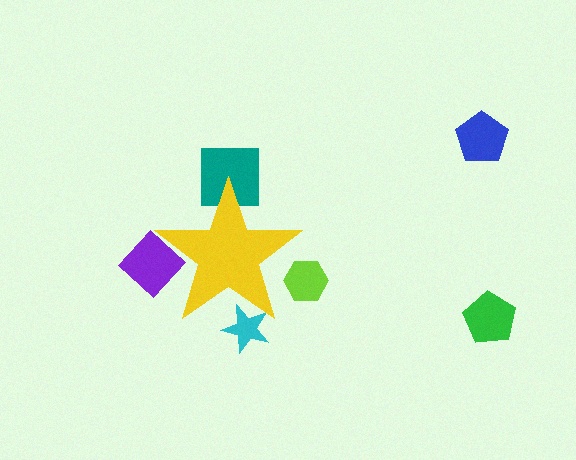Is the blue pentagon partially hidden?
No, the blue pentagon is fully visible.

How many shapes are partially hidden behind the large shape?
4 shapes are partially hidden.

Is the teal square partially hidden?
Yes, the teal square is partially hidden behind the yellow star.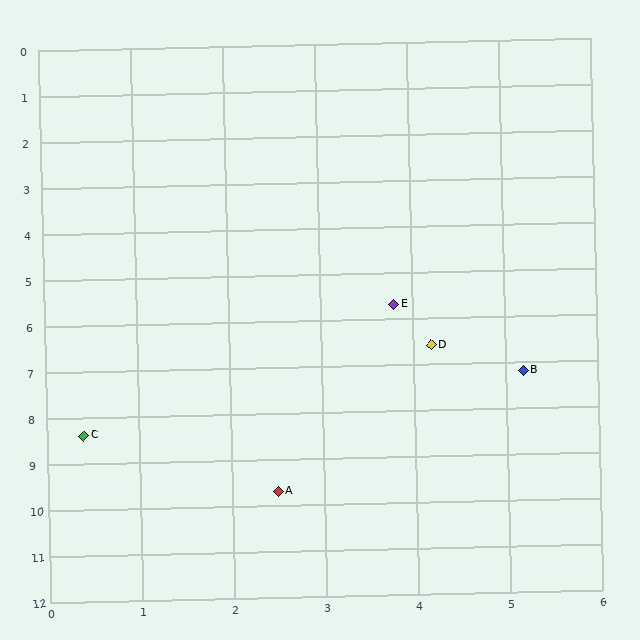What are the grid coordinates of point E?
Point E is at approximately (3.8, 5.7).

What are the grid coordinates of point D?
Point D is at approximately (4.2, 6.6).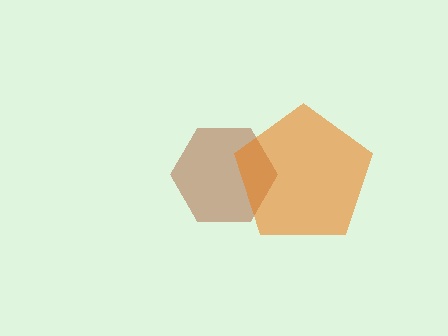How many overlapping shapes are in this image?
There are 2 overlapping shapes in the image.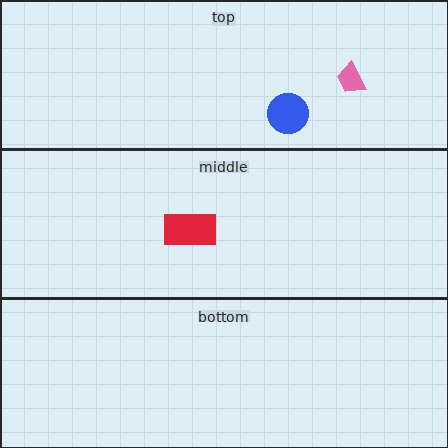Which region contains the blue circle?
The top region.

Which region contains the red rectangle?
The middle region.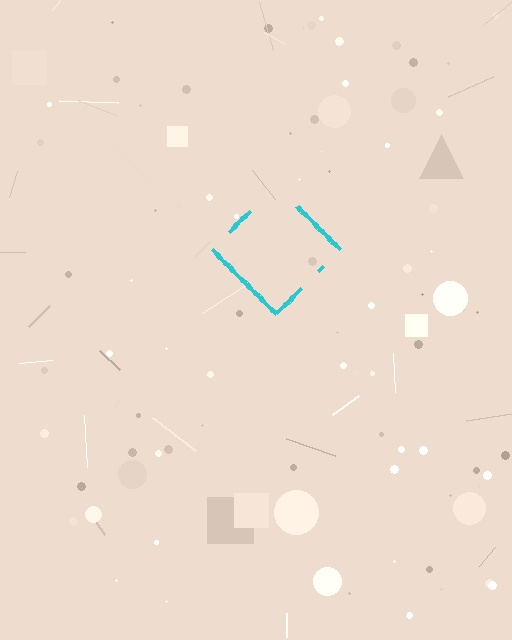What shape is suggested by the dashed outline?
The dashed outline suggests a diamond.